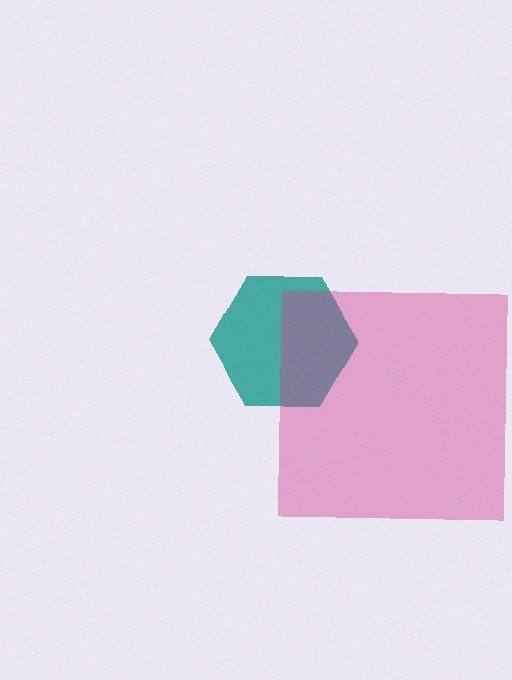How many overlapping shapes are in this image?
There are 2 overlapping shapes in the image.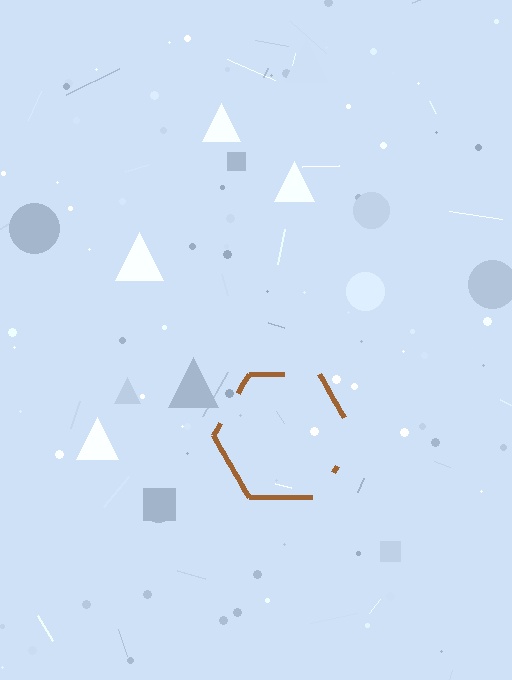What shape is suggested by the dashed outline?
The dashed outline suggests a hexagon.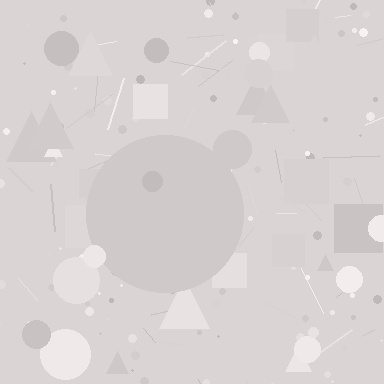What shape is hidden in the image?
A circle is hidden in the image.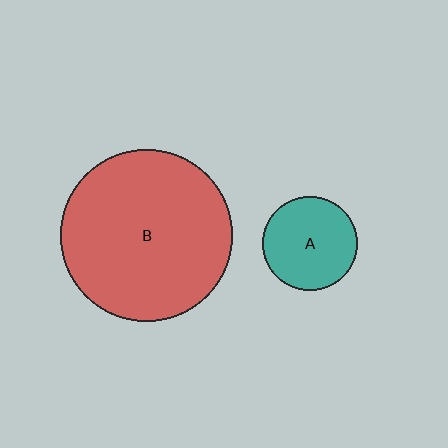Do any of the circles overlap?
No, none of the circles overlap.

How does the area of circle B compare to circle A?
Approximately 3.3 times.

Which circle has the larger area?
Circle B (red).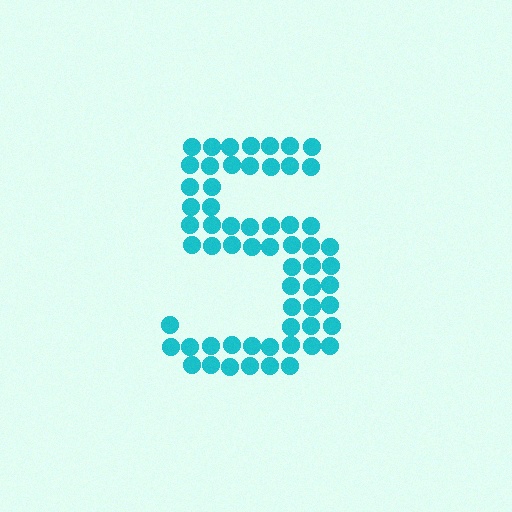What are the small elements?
The small elements are circles.